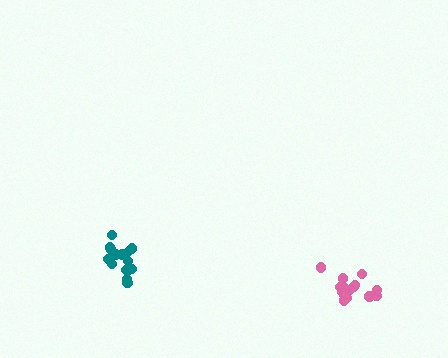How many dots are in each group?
Group 1: 17 dots, Group 2: 15 dots (32 total).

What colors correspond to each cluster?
The clusters are colored: pink, teal.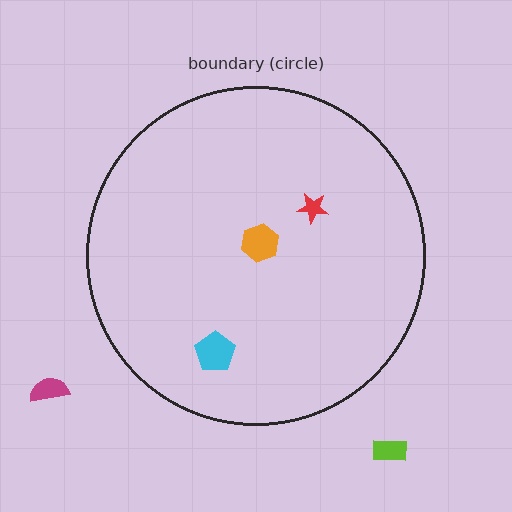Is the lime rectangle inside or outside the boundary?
Outside.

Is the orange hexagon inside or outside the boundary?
Inside.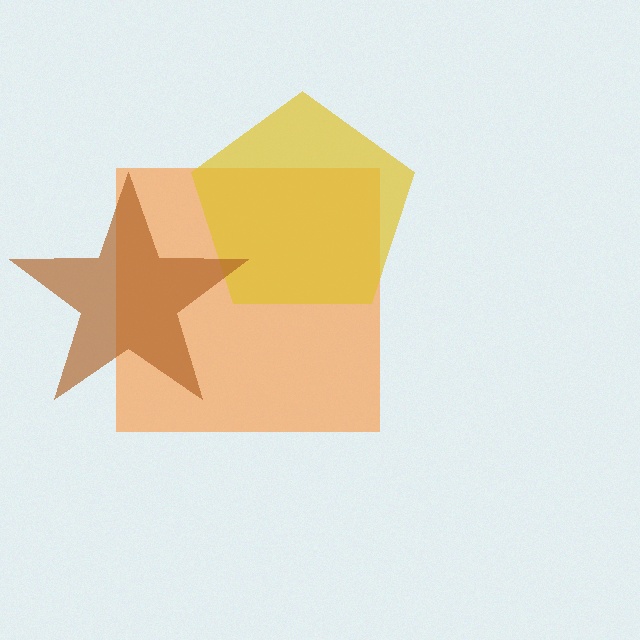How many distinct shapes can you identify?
There are 3 distinct shapes: an orange square, a yellow pentagon, a brown star.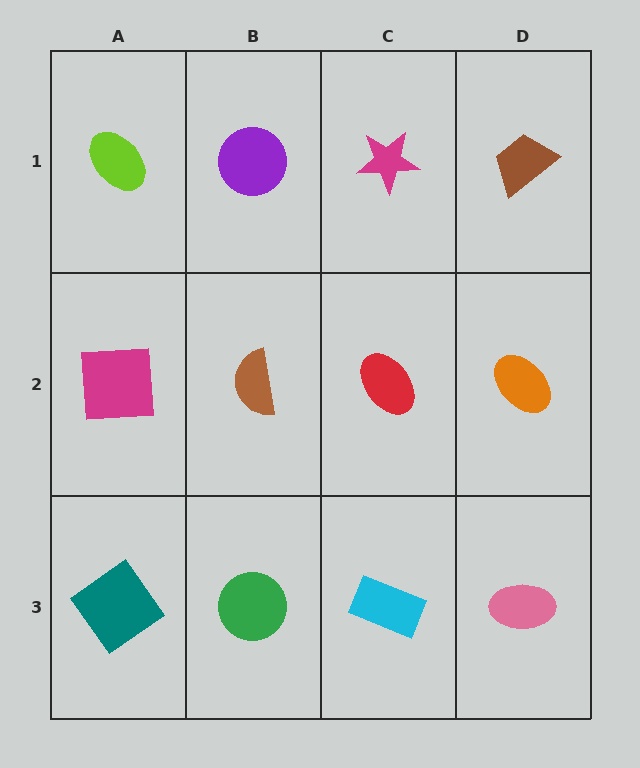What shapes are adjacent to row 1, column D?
An orange ellipse (row 2, column D), a magenta star (row 1, column C).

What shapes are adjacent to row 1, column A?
A magenta square (row 2, column A), a purple circle (row 1, column B).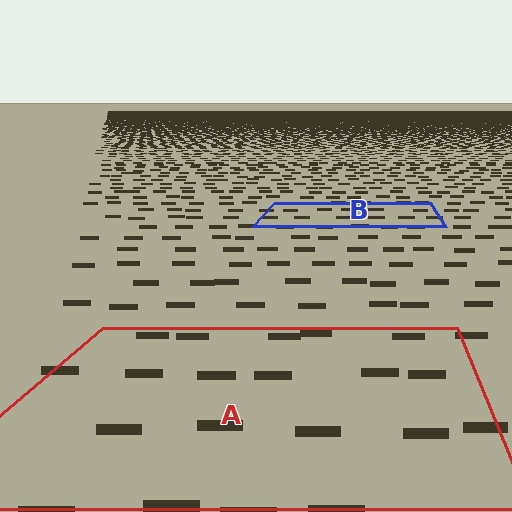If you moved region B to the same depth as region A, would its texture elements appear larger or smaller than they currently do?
They would appear larger. At a closer depth, the same texture elements are projected at a bigger on-screen size.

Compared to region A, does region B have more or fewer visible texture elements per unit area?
Region B has more texture elements per unit area — they are packed more densely because it is farther away.